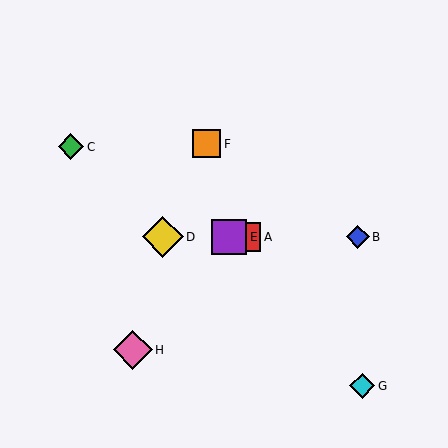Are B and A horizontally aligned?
Yes, both are at y≈237.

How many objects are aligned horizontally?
4 objects (A, B, D, E) are aligned horizontally.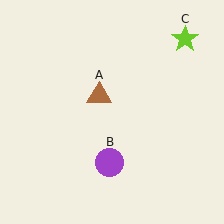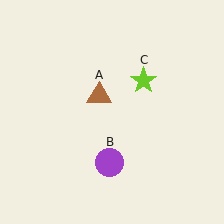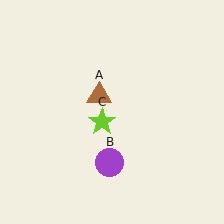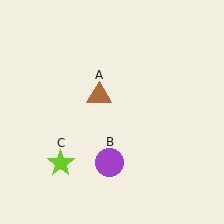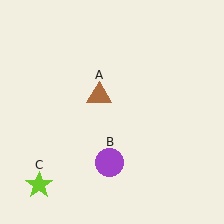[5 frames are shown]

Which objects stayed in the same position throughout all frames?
Brown triangle (object A) and purple circle (object B) remained stationary.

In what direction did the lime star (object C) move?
The lime star (object C) moved down and to the left.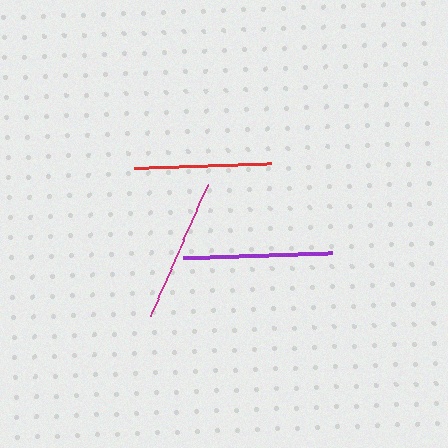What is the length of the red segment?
The red segment is approximately 137 pixels long.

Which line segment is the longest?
The purple line is the longest at approximately 149 pixels.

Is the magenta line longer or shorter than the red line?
The magenta line is longer than the red line.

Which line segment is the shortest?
The red line is the shortest at approximately 137 pixels.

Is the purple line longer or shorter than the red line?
The purple line is longer than the red line.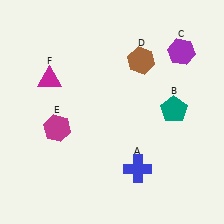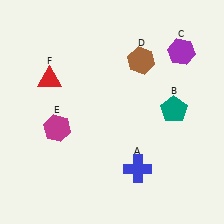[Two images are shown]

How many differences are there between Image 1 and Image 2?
There is 1 difference between the two images.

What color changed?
The triangle (F) changed from magenta in Image 1 to red in Image 2.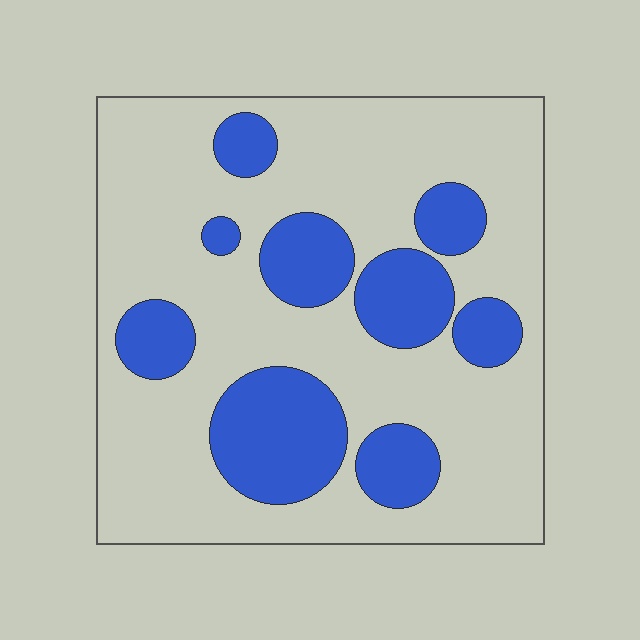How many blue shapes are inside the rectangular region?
9.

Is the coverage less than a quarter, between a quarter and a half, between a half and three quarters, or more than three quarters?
Between a quarter and a half.